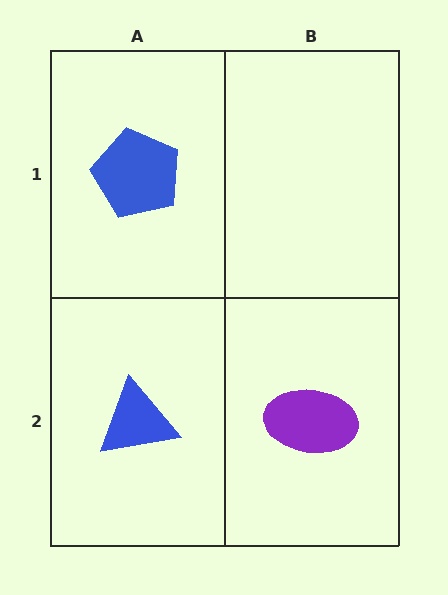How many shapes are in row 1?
1 shape.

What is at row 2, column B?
A purple ellipse.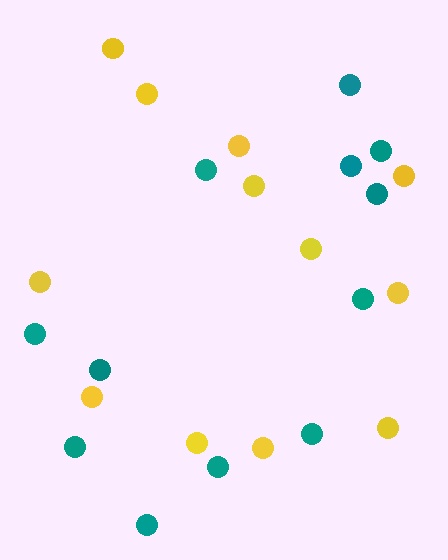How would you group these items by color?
There are 2 groups: one group of teal circles (12) and one group of yellow circles (12).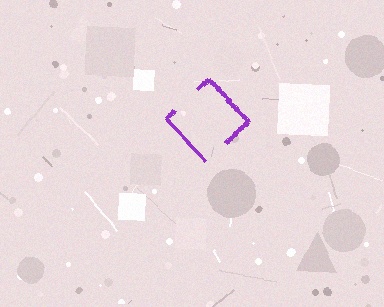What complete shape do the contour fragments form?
The contour fragments form a diamond.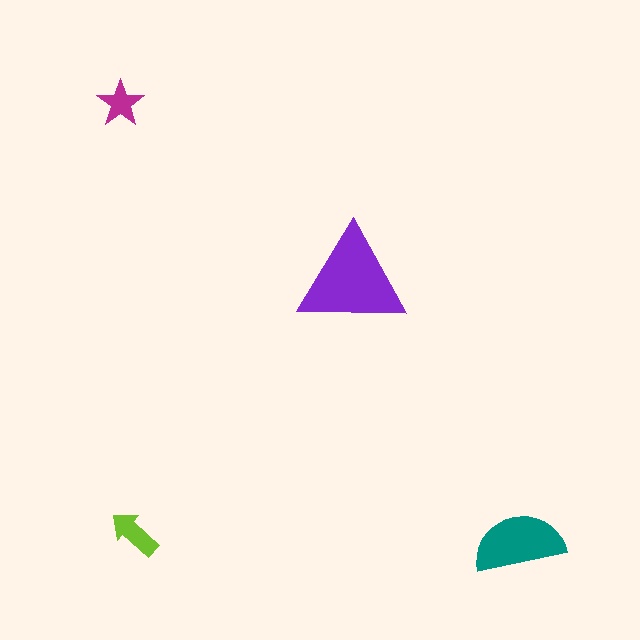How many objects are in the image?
There are 4 objects in the image.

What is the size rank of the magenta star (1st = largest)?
4th.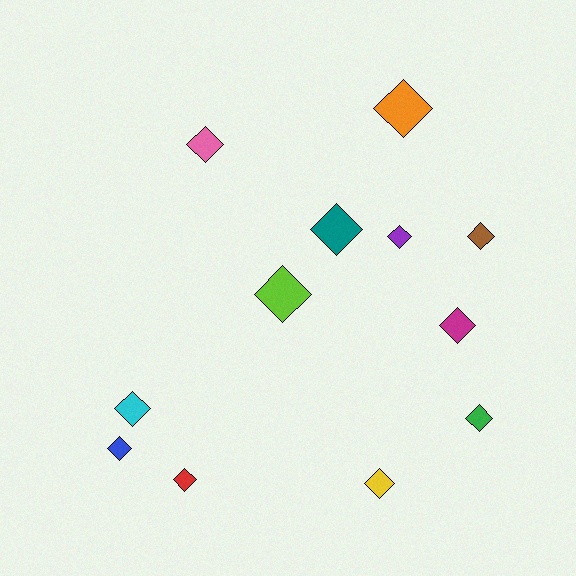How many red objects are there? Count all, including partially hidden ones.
There is 1 red object.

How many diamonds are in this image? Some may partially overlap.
There are 12 diamonds.